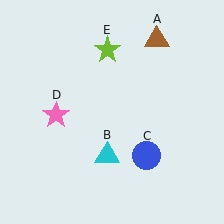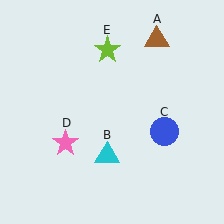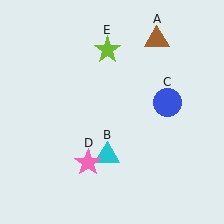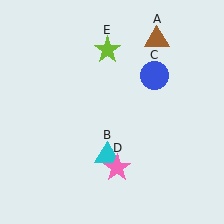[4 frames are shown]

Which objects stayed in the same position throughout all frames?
Brown triangle (object A) and cyan triangle (object B) and lime star (object E) remained stationary.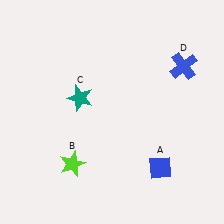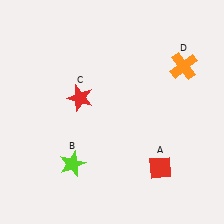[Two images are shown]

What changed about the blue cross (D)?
In Image 1, D is blue. In Image 2, it changed to orange.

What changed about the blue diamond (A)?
In Image 1, A is blue. In Image 2, it changed to red.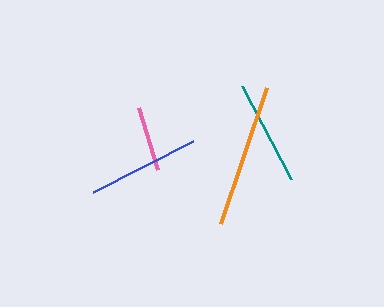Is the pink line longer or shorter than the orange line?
The orange line is longer than the pink line.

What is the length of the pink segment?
The pink segment is approximately 65 pixels long.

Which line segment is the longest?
The orange line is the longest at approximately 144 pixels.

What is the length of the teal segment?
The teal segment is approximately 105 pixels long.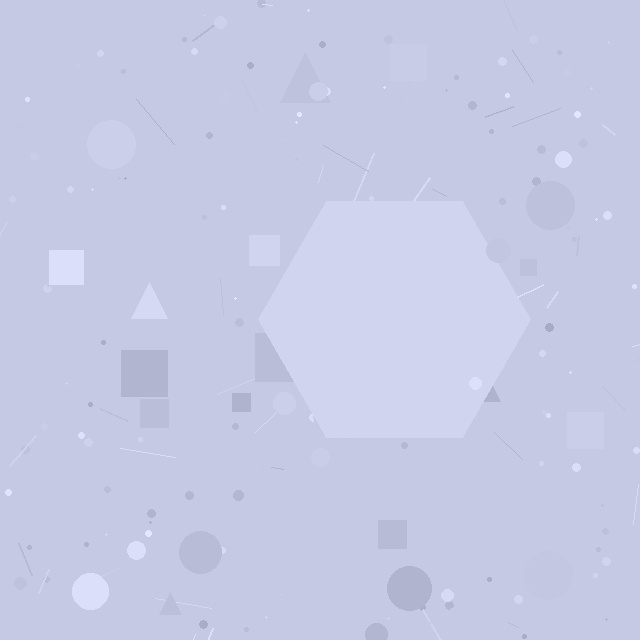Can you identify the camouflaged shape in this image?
The camouflaged shape is a hexagon.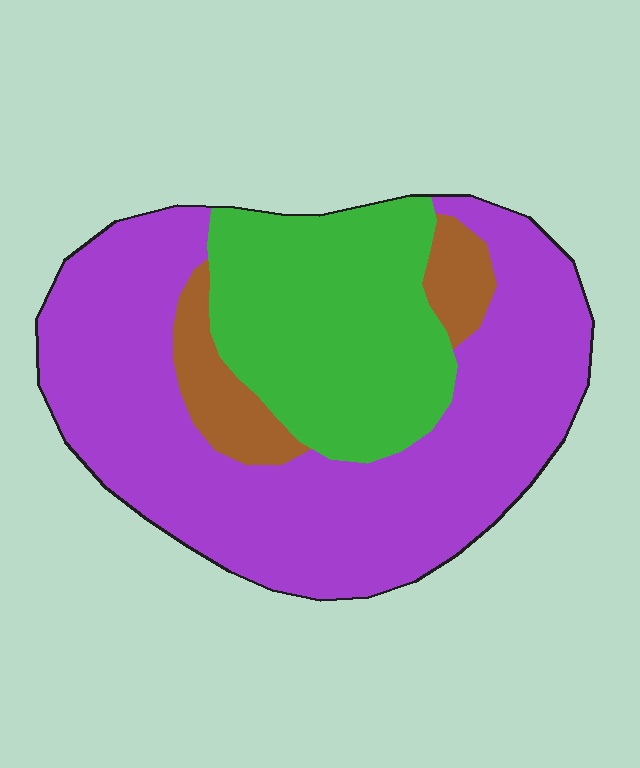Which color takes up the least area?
Brown, at roughly 10%.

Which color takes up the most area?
Purple, at roughly 60%.